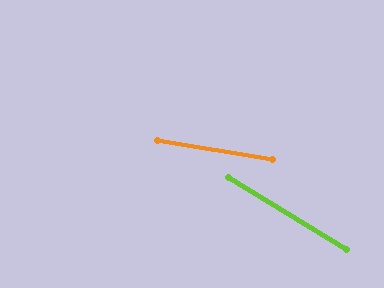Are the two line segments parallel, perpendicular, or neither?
Neither parallel nor perpendicular — they differ by about 22°.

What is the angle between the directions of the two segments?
Approximately 22 degrees.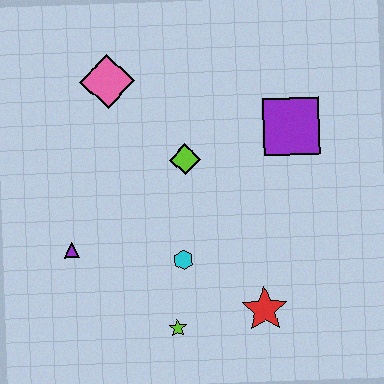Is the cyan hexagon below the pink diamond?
Yes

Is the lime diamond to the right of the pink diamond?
Yes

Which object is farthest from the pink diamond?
The red star is farthest from the pink diamond.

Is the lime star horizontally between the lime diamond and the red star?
No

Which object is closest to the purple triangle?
The cyan hexagon is closest to the purple triangle.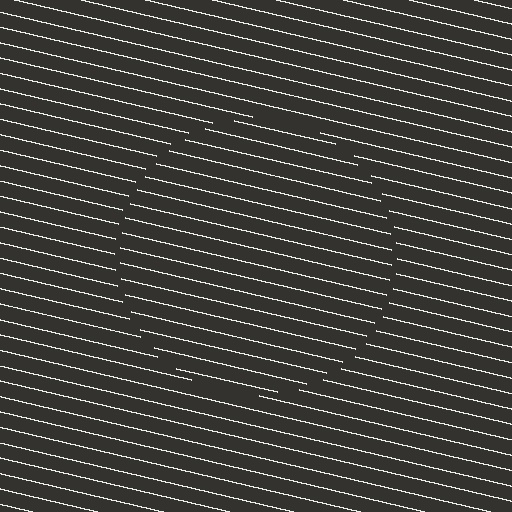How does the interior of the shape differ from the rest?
The interior of the shape contains the same grating, shifted by half a period — the contour is defined by the phase discontinuity where line-ends from the inner and outer gratings abut.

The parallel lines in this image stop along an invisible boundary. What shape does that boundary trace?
An illusory circle. The interior of the shape contains the same grating, shifted by half a period — the contour is defined by the phase discontinuity where line-ends from the inner and outer gratings abut.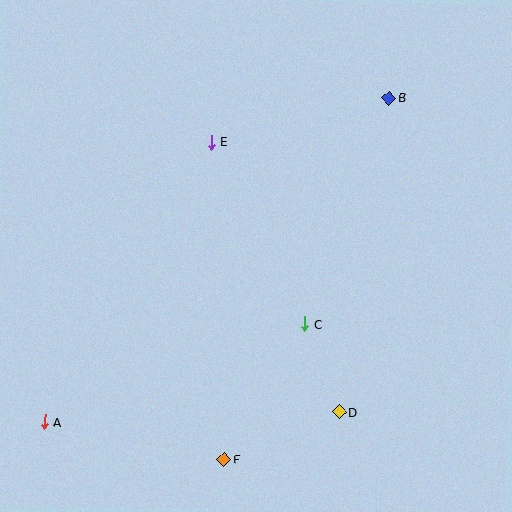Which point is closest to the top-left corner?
Point E is closest to the top-left corner.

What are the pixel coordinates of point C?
Point C is at (305, 324).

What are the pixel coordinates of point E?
Point E is at (211, 142).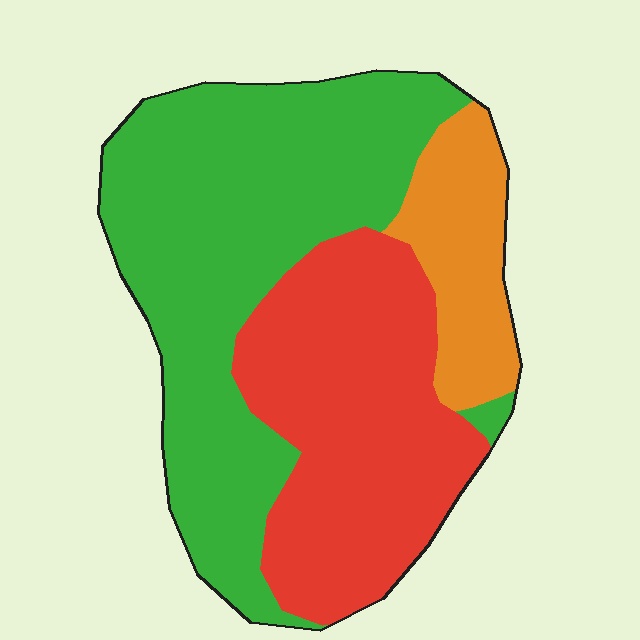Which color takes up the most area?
Green, at roughly 50%.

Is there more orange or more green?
Green.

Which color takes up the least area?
Orange, at roughly 15%.